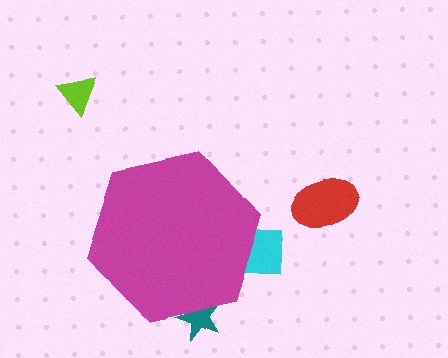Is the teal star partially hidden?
Yes, the teal star is partially hidden behind the magenta hexagon.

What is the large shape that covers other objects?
A magenta hexagon.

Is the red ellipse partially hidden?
No, the red ellipse is fully visible.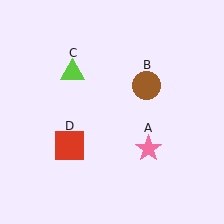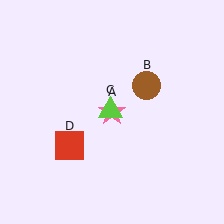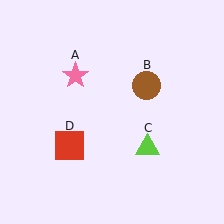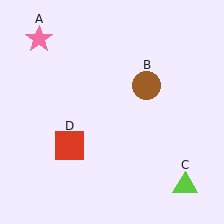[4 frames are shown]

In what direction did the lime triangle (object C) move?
The lime triangle (object C) moved down and to the right.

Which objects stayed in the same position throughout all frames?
Brown circle (object B) and red square (object D) remained stationary.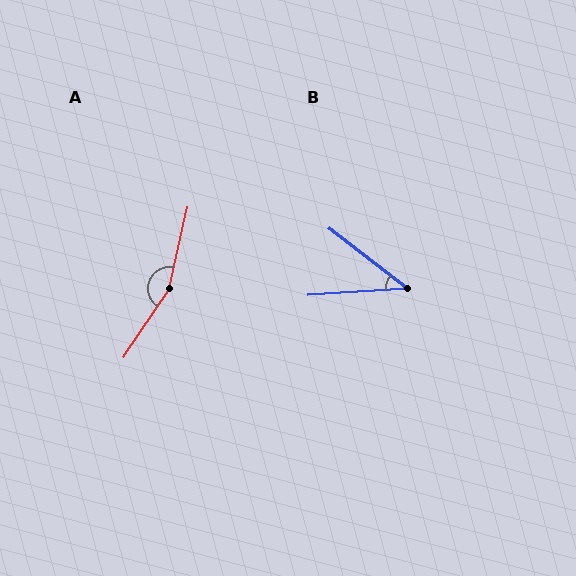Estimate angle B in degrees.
Approximately 42 degrees.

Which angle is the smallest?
B, at approximately 42 degrees.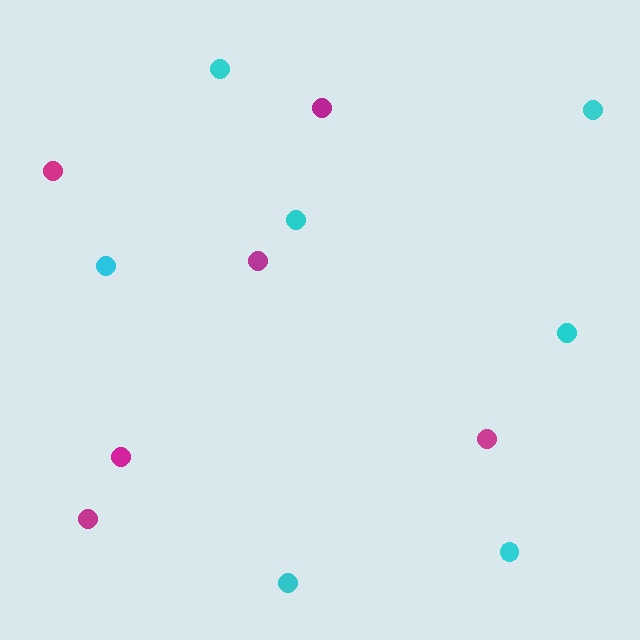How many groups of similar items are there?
There are 2 groups: one group of cyan circles (7) and one group of magenta circles (6).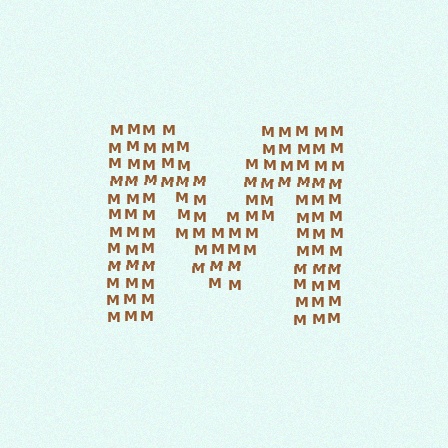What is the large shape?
The large shape is the letter M.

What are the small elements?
The small elements are letter M's.